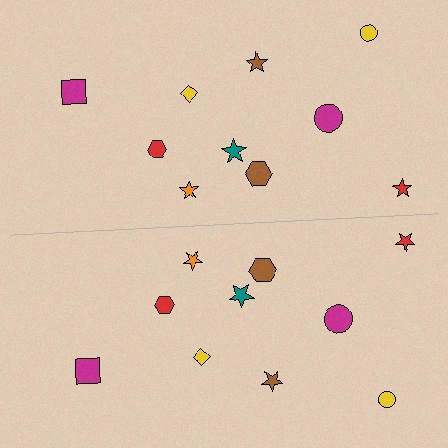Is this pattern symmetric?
Yes, this pattern has bilateral (reflection) symmetry.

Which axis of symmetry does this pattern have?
The pattern has a horizontal axis of symmetry running through the center of the image.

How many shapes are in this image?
There are 20 shapes in this image.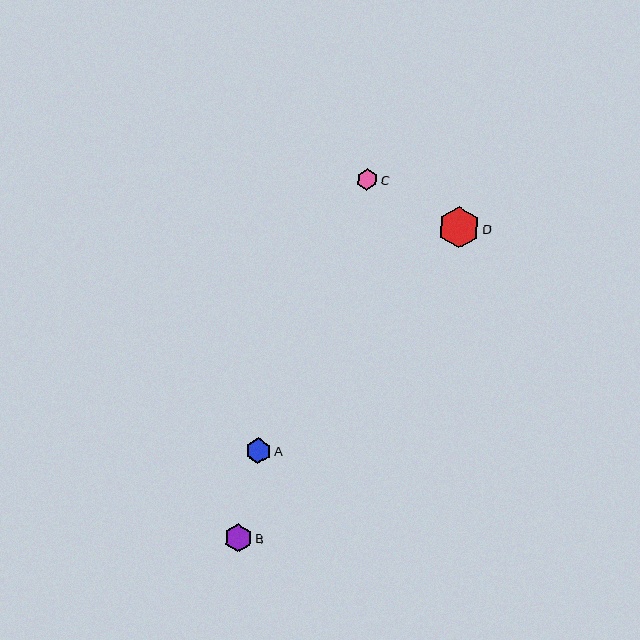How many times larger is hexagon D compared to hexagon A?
Hexagon D is approximately 1.6 times the size of hexagon A.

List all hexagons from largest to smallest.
From largest to smallest: D, B, A, C.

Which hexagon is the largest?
Hexagon D is the largest with a size of approximately 42 pixels.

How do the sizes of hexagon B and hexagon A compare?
Hexagon B and hexagon A are approximately the same size.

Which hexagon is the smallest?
Hexagon C is the smallest with a size of approximately 22 pixels.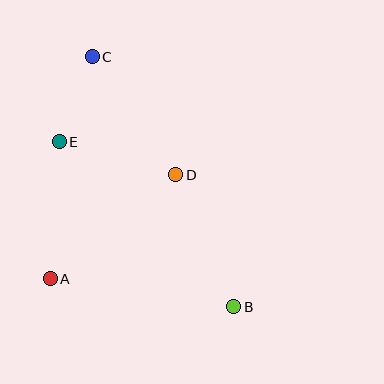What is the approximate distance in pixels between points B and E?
The distance between B and E is approximately 240 pixels.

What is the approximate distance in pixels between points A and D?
The distance between A and D is approximately 163 pixels.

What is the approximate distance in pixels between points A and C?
The distance between A and C is approximately 226 pixels.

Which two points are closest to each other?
Points C and E are closest to each other.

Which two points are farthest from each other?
Points B and C are farthest from each other.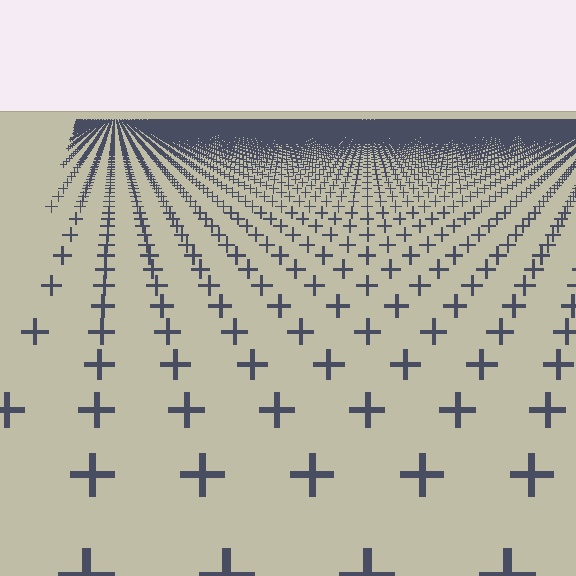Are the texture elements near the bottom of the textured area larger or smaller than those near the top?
Larger. Near the bottom, elements are closer to the viewer and appear at a bigger on-screen size.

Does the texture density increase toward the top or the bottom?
Density increases toward the top.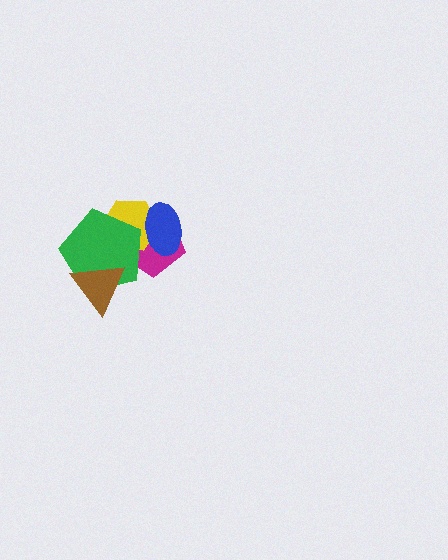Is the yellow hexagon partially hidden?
Yes, it is partially covered by another shape.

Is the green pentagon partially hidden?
Yes, it is partially covered by another shape.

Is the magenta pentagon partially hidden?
Yes, it is partially covered by another shape.